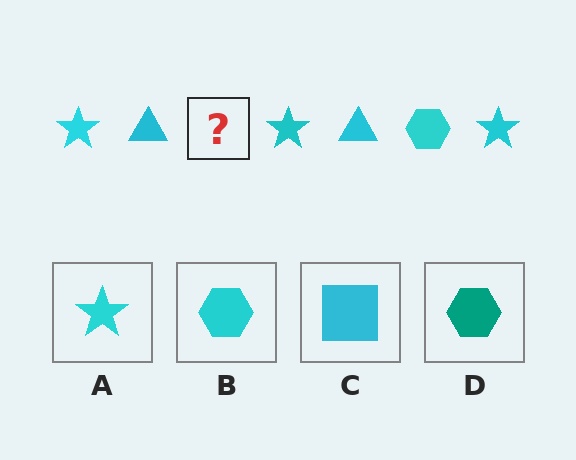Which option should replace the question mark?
Option B.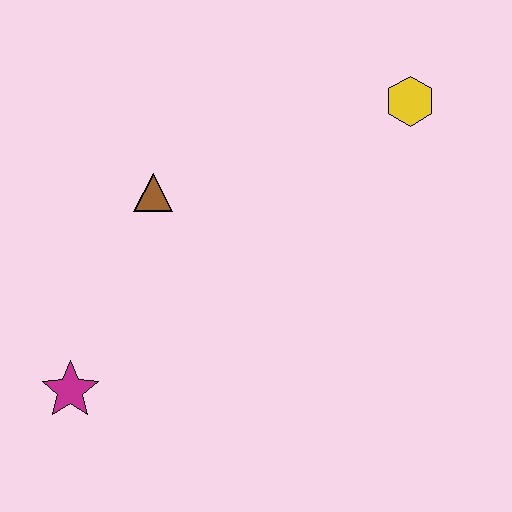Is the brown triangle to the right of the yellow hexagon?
No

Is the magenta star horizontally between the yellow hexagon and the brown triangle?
No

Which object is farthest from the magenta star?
The yellow hexagon is farthest from the magenta star.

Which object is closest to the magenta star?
The brown triangle is closest to the magenta star.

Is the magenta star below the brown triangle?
Yes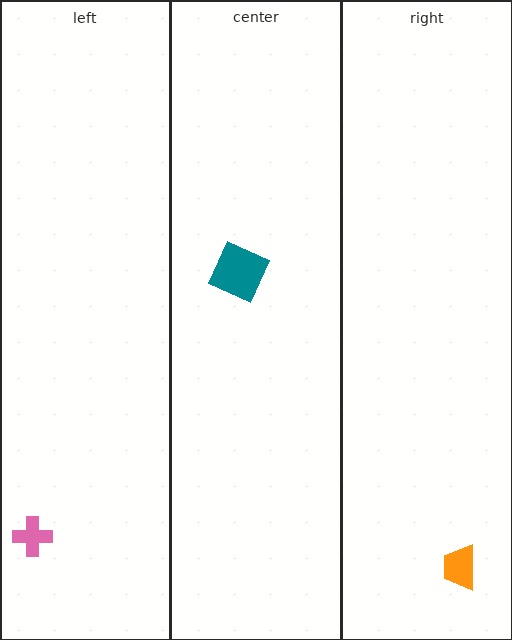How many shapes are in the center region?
1.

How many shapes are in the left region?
1.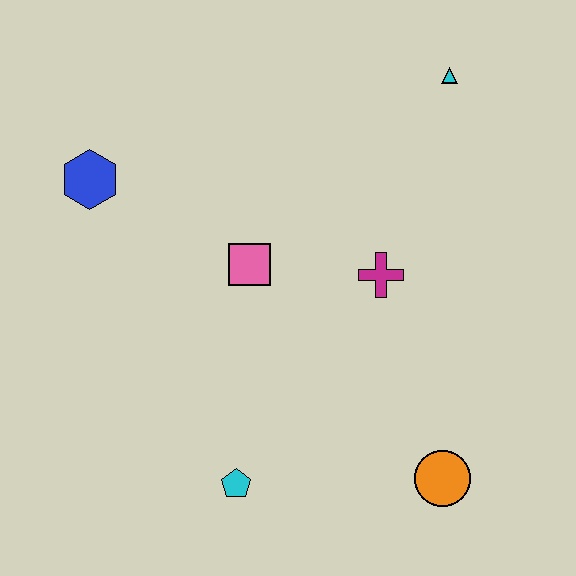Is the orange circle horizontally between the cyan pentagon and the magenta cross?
No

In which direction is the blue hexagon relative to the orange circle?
The blue hexagon is to the left of the orange circle.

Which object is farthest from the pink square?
The orange circle is farthest from the pink square.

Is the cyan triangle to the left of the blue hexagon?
No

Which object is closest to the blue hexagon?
The pink square is closest to the blue hexagon.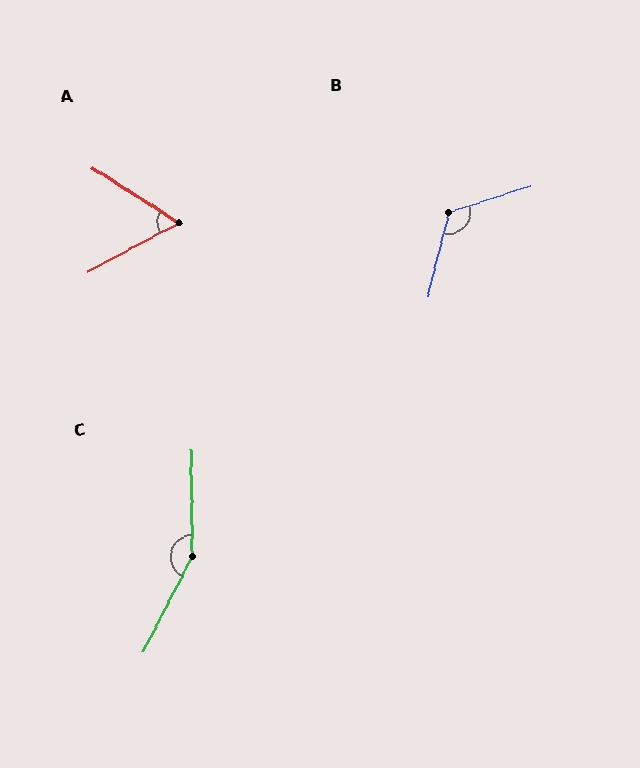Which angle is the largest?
C, at approximately 153 degrees.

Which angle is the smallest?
A, at approximately 61 degrees.